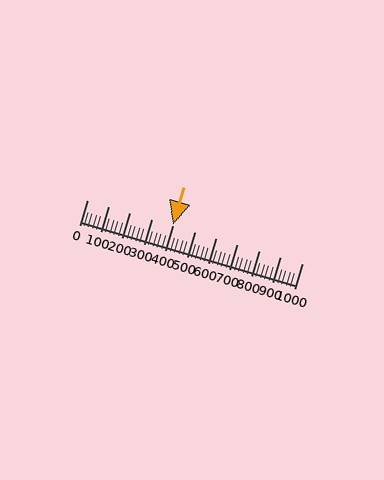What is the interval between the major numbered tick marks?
The major tick marks are spaced 100 units apart.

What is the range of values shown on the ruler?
The ruler shows values from 0 to 1000.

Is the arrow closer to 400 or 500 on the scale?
The arrow is closer to 400.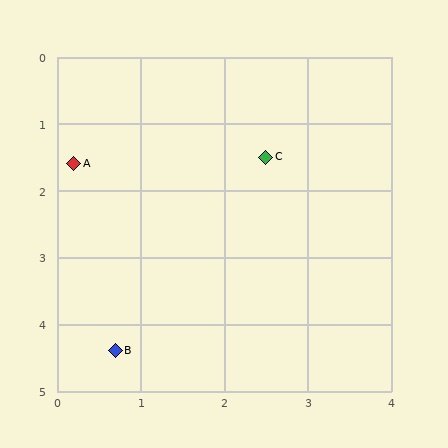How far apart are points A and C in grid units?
Points A and C are about 2.3 grid units apart.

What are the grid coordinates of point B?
Point B is at approximately (0.7, 4.4).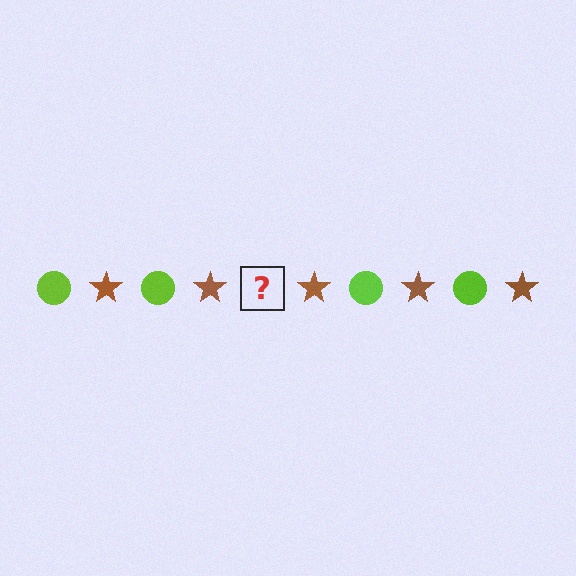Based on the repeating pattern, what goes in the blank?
The blank should be a lime circle.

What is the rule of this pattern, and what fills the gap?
The rule is that the pattern alternates between lime circle and brown star. The gap should be filled with a lime circle.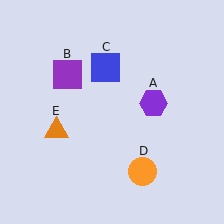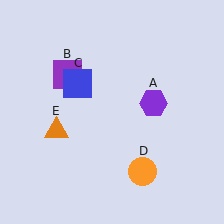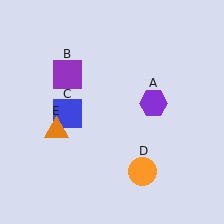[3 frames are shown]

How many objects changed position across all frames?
1 object changed position: blue square (object C).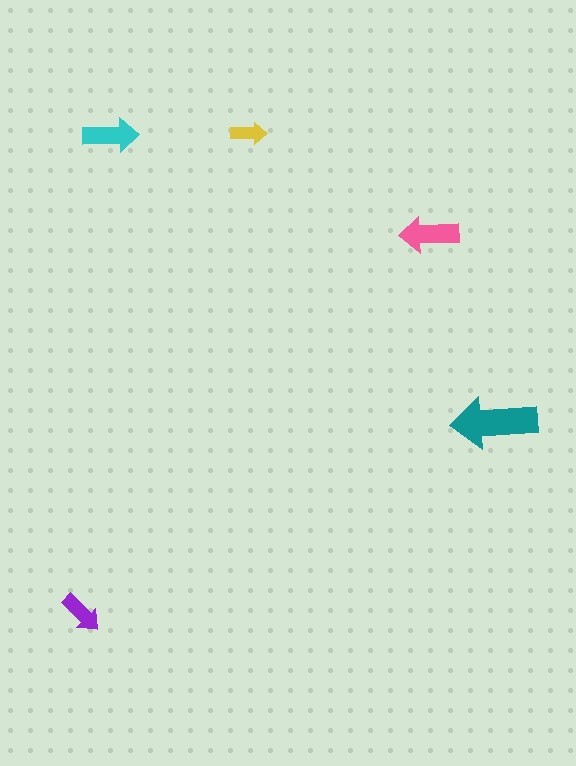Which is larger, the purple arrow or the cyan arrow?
The cyan one.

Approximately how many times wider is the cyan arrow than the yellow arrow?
About 1.5 times wider.